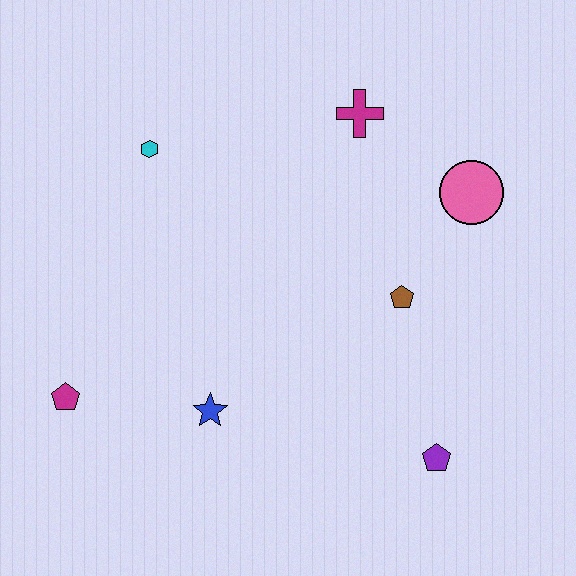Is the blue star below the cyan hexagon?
Yes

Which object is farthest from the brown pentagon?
The magenta pentagon is farthest from the brown pentagon.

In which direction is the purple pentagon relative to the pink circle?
The purple pentagon is below the pink circle.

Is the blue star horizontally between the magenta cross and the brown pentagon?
No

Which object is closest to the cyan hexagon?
The magenta cross is closest to the cyan hexagon.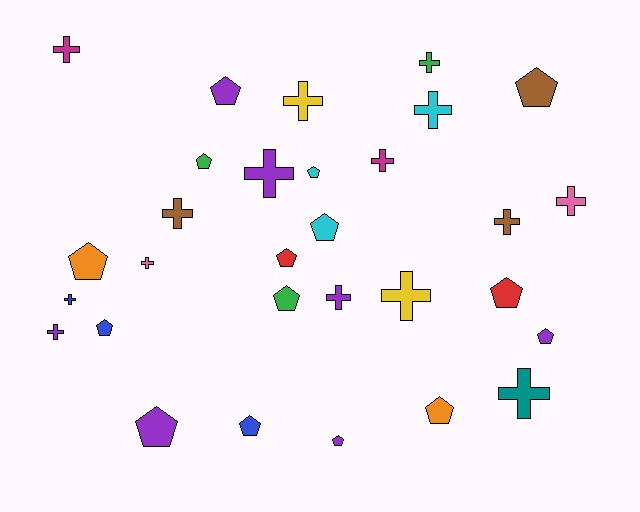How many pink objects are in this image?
There are 2 pink objects.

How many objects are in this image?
There are 30 objects.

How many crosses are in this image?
There are 15 crosses.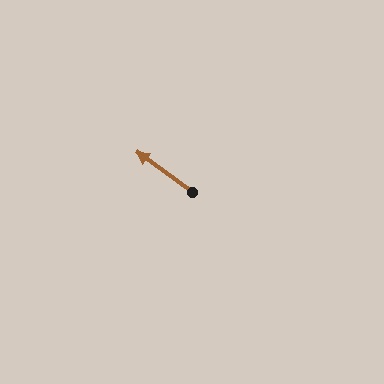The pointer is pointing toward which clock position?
Roughly 10 o'clock.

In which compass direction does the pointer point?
Northwest.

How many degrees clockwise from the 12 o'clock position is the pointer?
Approximately 306 degrees.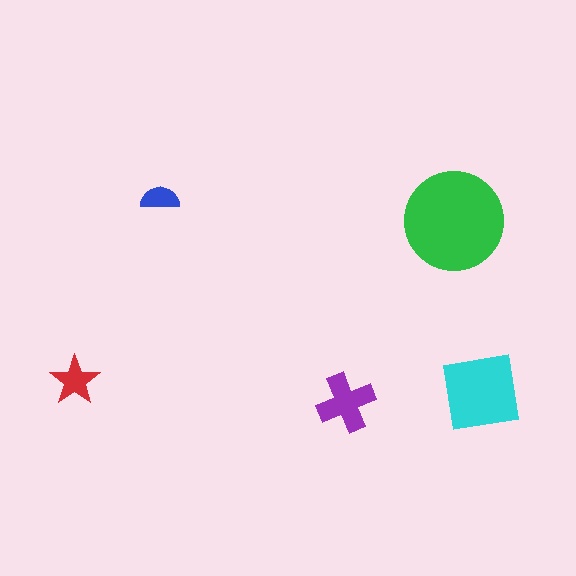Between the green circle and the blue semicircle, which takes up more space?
The green circle.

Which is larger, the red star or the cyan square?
The cyan square.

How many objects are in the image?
There are 5 objects in the image.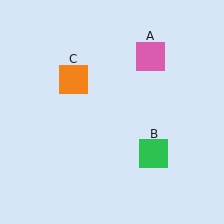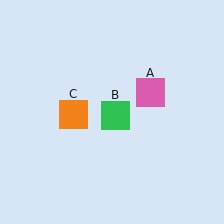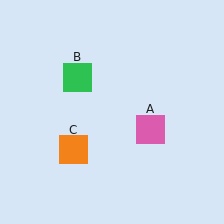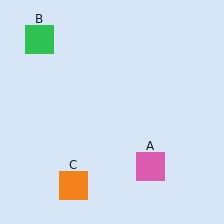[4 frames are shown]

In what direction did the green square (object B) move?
The green square (object B) moved up and to the left.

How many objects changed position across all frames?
3 objects changed position: pink square (object A), green square (object B), orange square (object C).